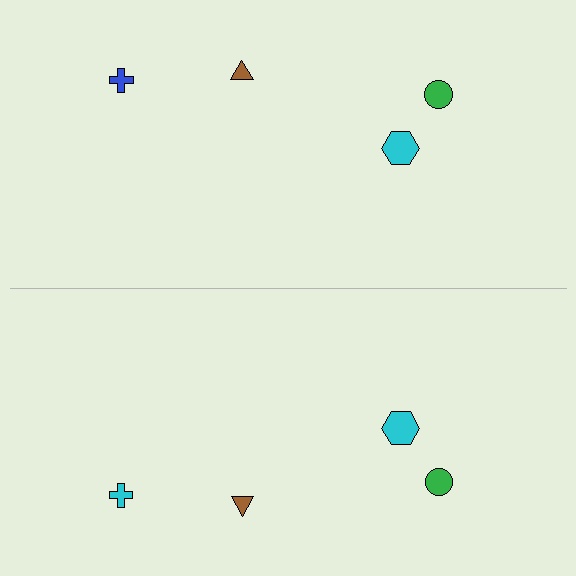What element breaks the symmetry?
The cyan cross on the bottom side breaks the symmetry — its mirror counterpart is blue.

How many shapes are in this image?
There are 8 shapes in this image.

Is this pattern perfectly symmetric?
No, the pattern is not perfectly symmetric. The cyan cross on the bottom side breaks the symmetry — its mirror counterpart is blue.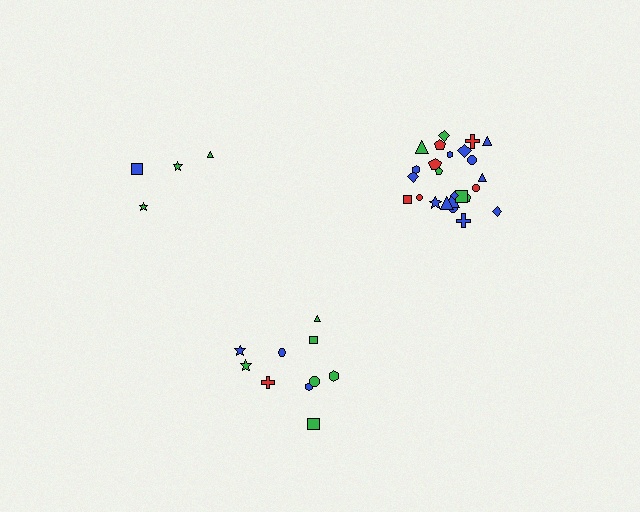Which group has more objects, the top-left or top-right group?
The top-right group.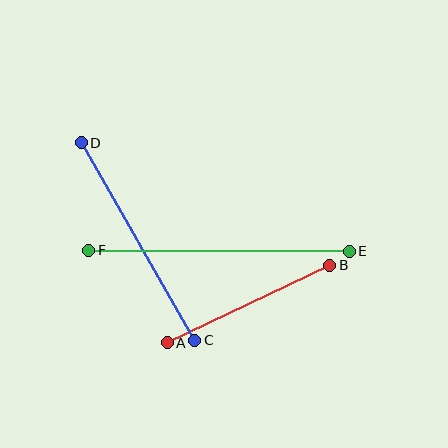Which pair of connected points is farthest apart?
Points E and F are farthest apart.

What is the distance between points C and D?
The distance is approximately 227 pixels.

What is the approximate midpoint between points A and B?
The midpoint is at approximately (249, 304) pixels.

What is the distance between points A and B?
The distance is approximately 180 pixels.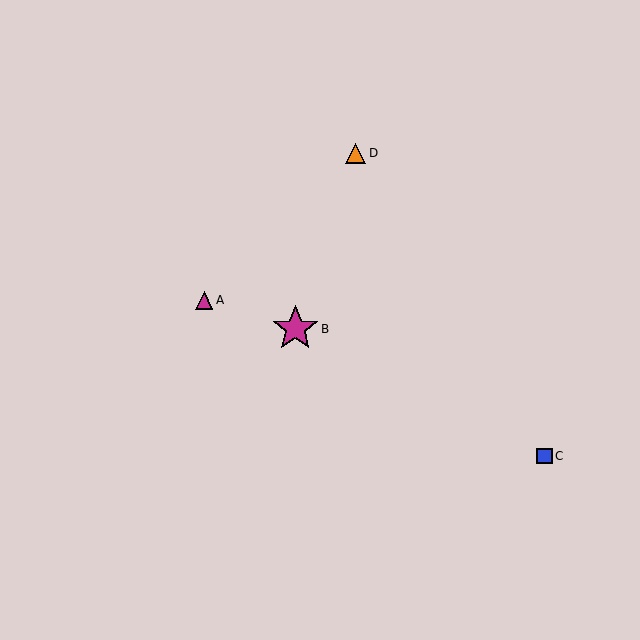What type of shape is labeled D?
Shape D is an orange triangle.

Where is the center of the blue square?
The center of the blue square is at (545, 456).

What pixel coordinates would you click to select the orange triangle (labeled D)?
Click at (356, 153) to select the orange triangle D.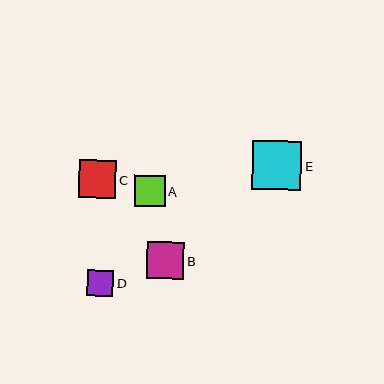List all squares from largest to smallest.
From largest to smallest: E, C, B, A, D.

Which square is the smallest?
Square D is the smallest with a size of approximately 27 pixels.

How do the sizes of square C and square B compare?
Square C and square B are approximately the same size.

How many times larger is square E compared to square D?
Square E is approximately 1.8 times the size of square D.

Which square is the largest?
Square E is the largest with a size of approximately 49 pixels.